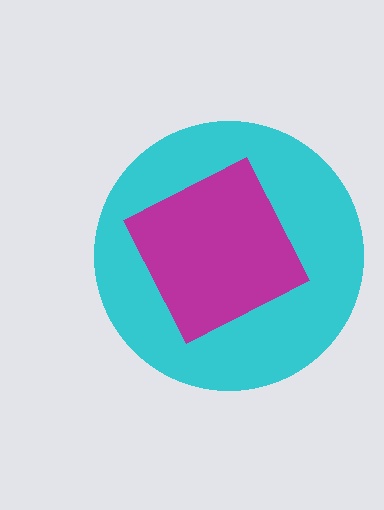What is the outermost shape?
The cyan circle.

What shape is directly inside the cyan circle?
The magenta square.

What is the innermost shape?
The magenta square.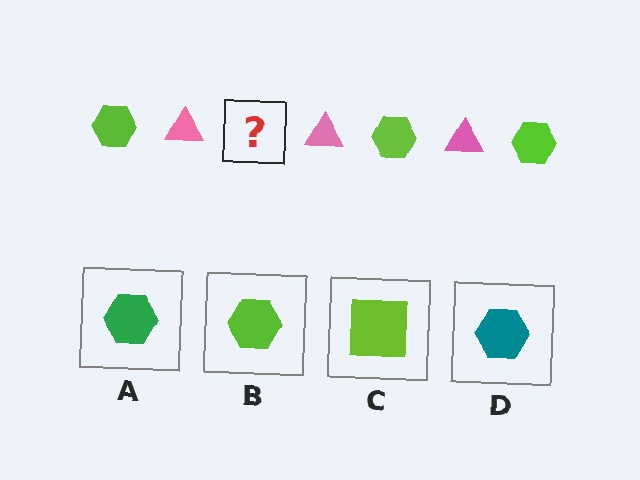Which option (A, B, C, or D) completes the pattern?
B.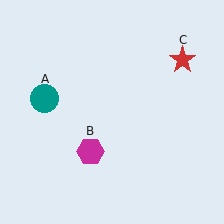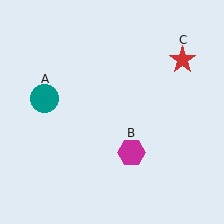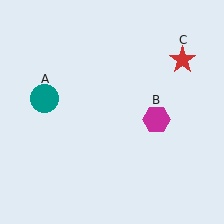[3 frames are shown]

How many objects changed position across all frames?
1 object changed position: magenta hexagon (object B).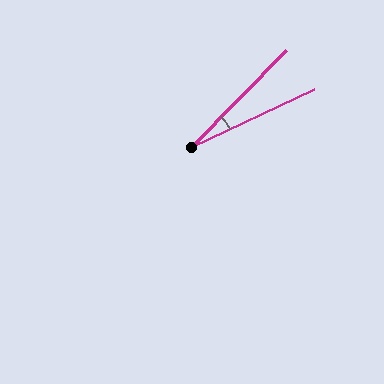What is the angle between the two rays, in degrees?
Approximately 20 degrees.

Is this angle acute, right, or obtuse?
It is acute.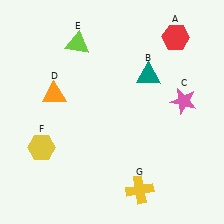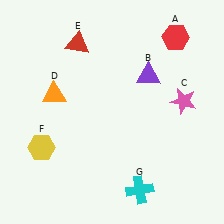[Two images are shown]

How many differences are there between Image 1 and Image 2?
There are 3 differences between the two images.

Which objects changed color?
B changed from teal to purple. E changed from lime to red. G changed from yellow to cyan.